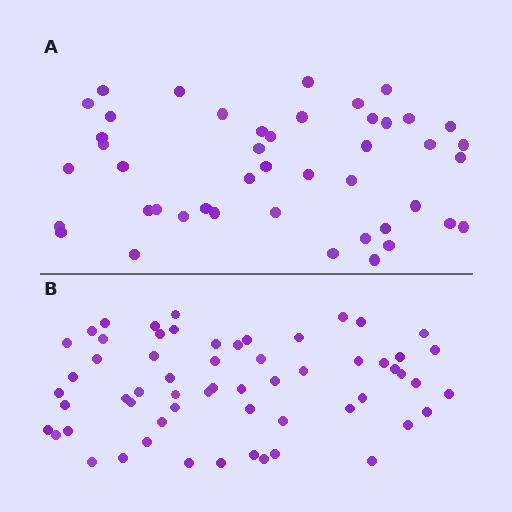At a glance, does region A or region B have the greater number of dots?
Region B (the bottom region) has more dots.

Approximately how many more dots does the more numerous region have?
Region B has approximately 15 more dots than region A.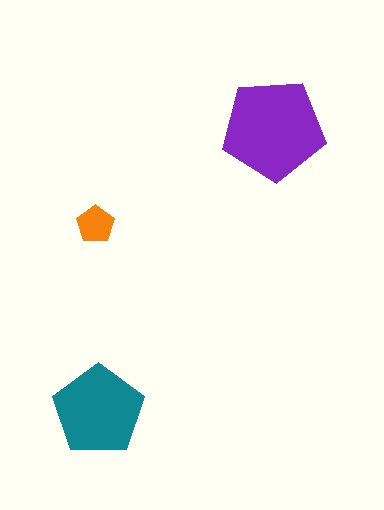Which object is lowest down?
The teal pentagon is bottommost.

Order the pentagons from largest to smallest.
the purple one, the teal one, the orange one.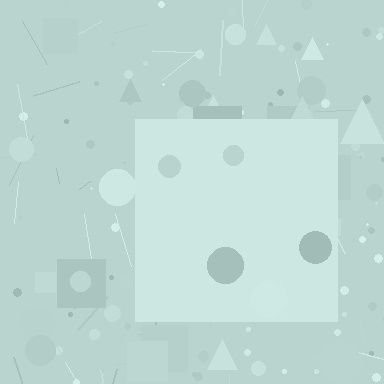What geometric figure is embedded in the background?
A square is embedded in the background.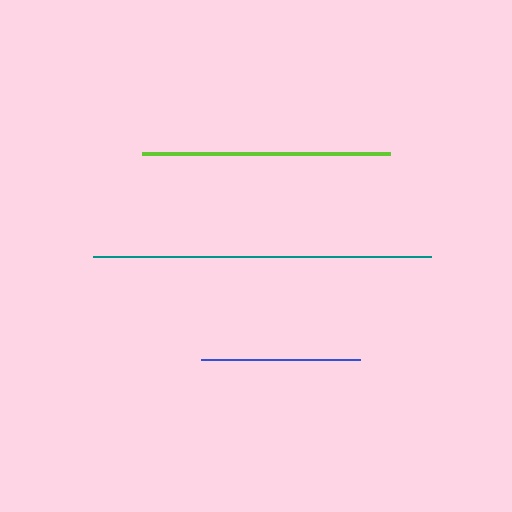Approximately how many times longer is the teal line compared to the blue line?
The teal line is approximately 2.1 times the length of the blue line.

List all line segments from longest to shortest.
From longest to shortest: teal, lime, blue.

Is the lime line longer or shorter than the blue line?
The lime line is longer than the blue line.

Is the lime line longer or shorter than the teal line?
The teal line is longer than the lime line.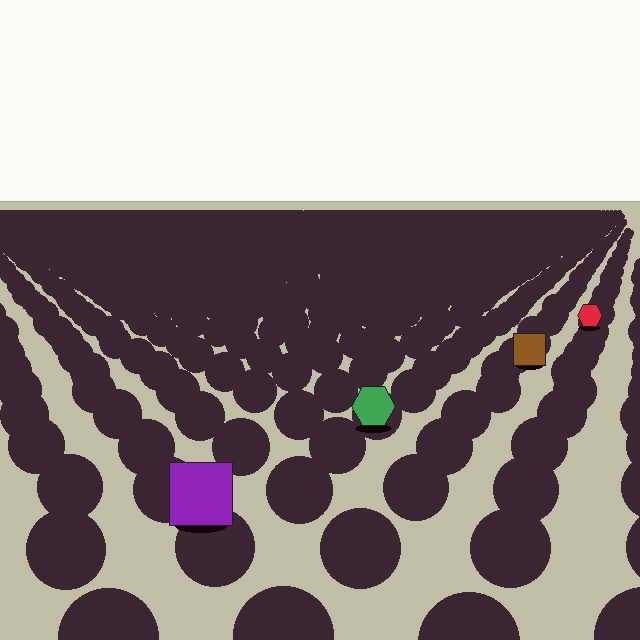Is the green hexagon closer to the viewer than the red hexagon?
Yes. The green hexagon is closer — you can tell from the texture gradient: the ground texture is coarser near it.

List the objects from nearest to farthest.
From nearest to farthest: the purple square, the green hexagon, the brown square, the red hexagon.